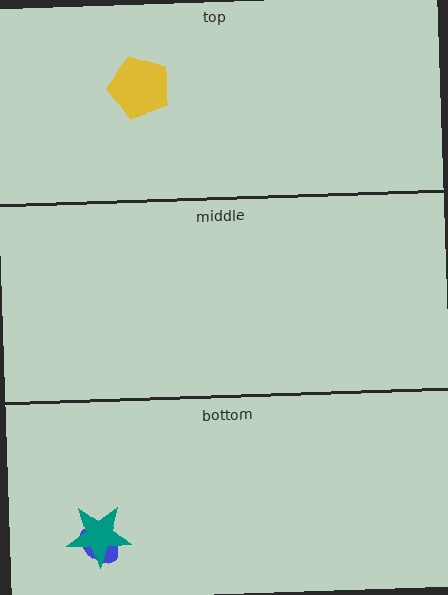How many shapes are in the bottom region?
2.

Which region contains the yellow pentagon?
The top region.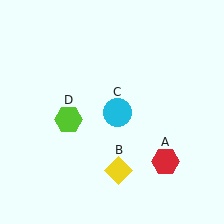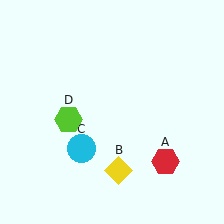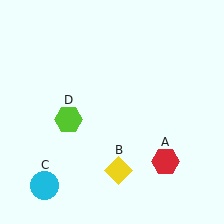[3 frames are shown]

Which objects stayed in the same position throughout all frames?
Red hexagon (object A) and yellow diamond (object B) and lime hexagon (object D) remained stationary.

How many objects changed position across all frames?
1 object changed position: cyan circle (object C).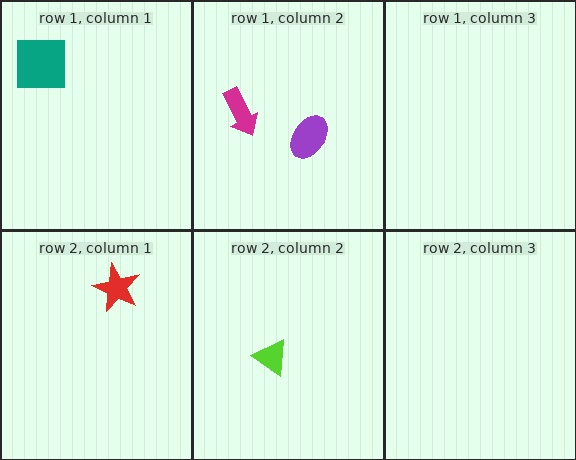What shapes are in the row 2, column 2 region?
The lime triangle.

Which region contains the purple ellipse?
The row 1, column 2 region.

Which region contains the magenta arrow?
The row 1, column 2 region.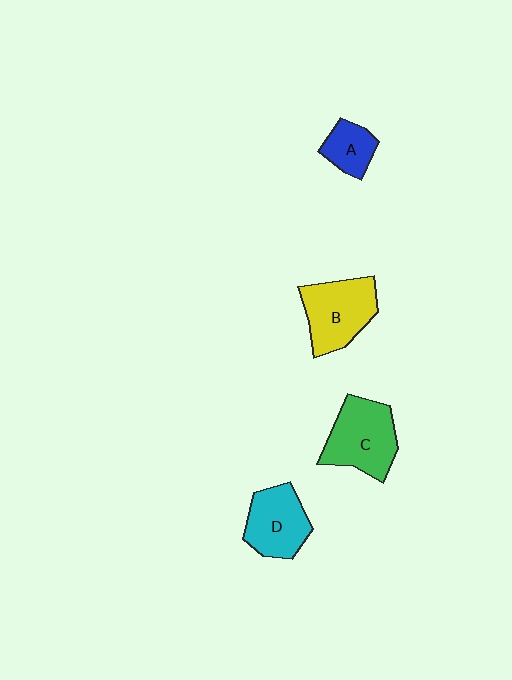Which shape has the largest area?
Shape C (green).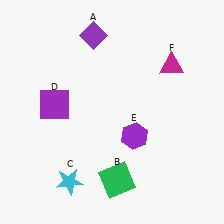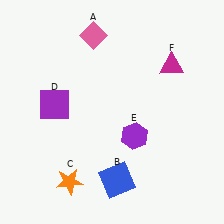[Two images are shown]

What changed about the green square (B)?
In Image 1, B is green. In Image 2, it changed to blue.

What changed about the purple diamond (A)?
In Image 1, A is purple. In Image 2, it changed to pink.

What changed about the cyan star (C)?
In Image 1, C is cyan. In Image 2, it changed to orange.